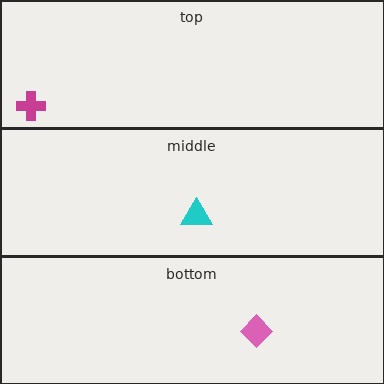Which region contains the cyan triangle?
The middle region.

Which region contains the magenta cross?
The top region.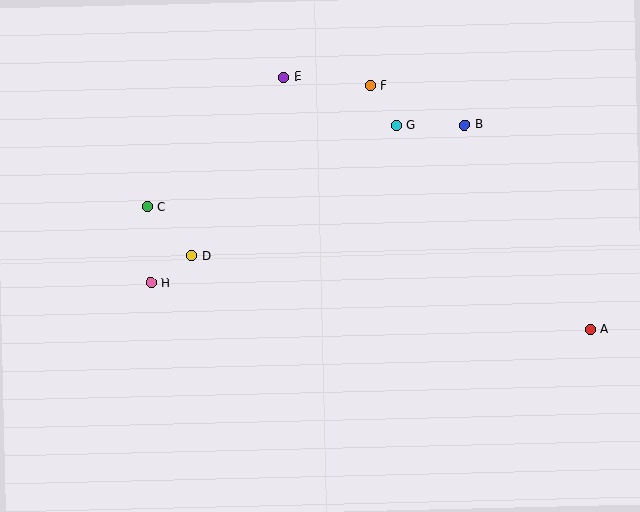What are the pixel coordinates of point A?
Point A is at (590, 329).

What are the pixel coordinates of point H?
Point H is at (151, 283).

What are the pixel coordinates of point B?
Point B is at (465, 125).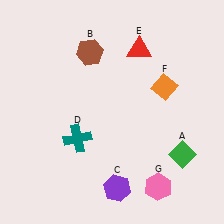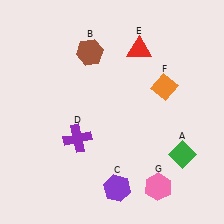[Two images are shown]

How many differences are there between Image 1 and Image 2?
There is 1 difference between the two images.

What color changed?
The cross (D) changed from teal in Image 1 to purple in Image 2.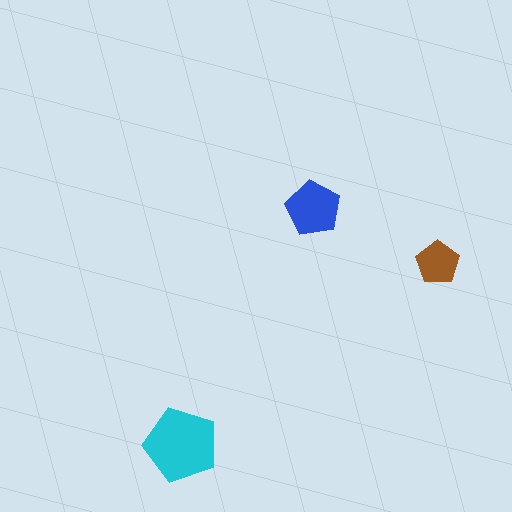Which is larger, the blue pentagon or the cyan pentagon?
The cyan one.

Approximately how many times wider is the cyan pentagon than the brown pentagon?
About 1.5 times wider.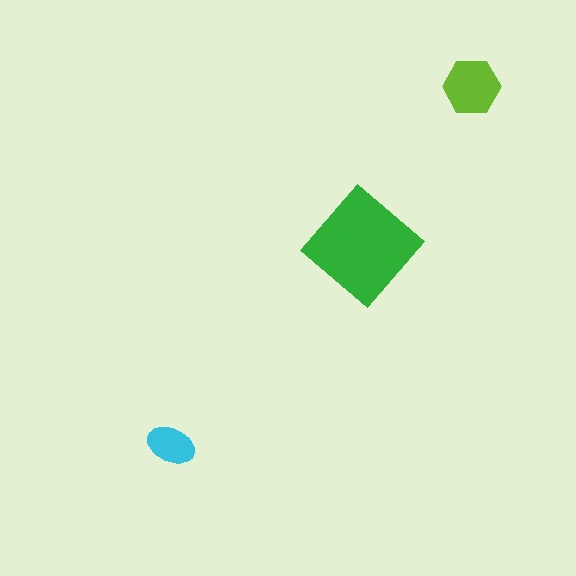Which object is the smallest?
The cyan ellipse.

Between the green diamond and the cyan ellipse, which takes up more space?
The green diamond.